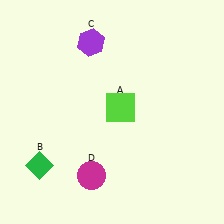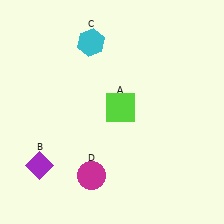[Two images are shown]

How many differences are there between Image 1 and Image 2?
There are 2 differences between the two images.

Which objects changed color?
B changed from green to purple. C changed from purple to cyan.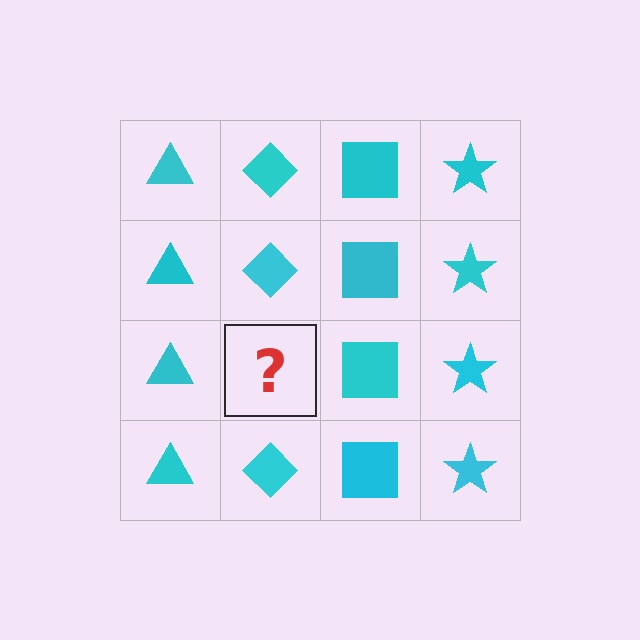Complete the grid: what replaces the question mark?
The question mark should be replaced with a cyan diamond.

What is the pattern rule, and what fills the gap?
The rule is that each column has a consistent shape. The gap should be filled with a cyan diamond.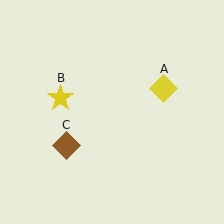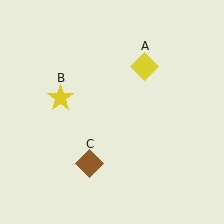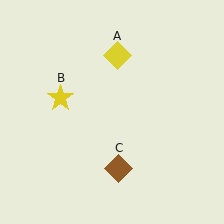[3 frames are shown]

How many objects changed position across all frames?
2 objects changed position: yellow diamond (object A), brown diamond (object C).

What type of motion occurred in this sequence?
The yellow diamond (object A), brown diamond (object C) rotated counterclockwise around the center of the scene.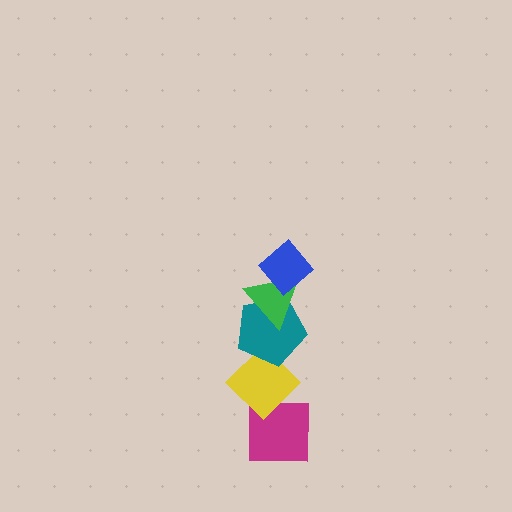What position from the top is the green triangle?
The green triangle is 2nd from the top.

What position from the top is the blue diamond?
The blue diamond is 1st from the top.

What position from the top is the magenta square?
The magenta square is 5th from the top.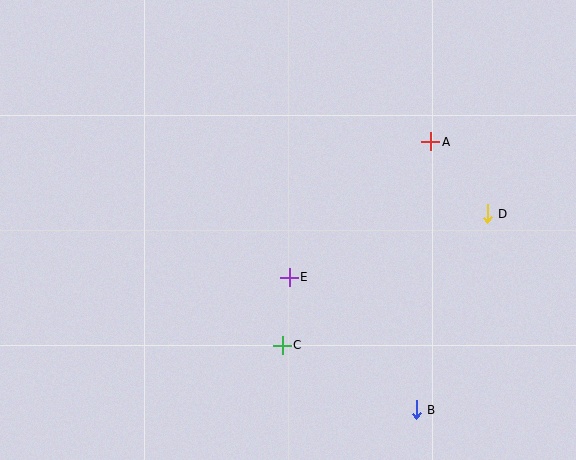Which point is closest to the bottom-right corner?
Point B is closest to the bottom-right corner.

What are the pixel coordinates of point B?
Point B is at (416, 410).